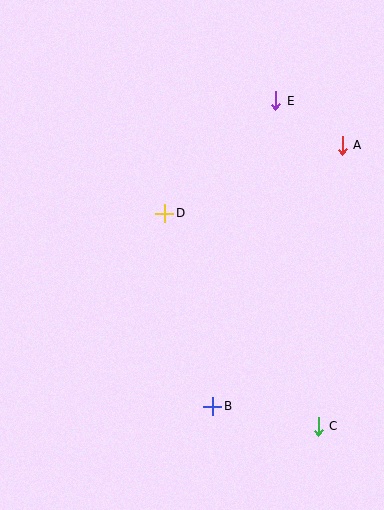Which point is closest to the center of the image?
Point D at (165, 213) is closest to the center.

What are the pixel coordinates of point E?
Point E is at (276, 101).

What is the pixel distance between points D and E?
The distance between D and E is 158 pixels.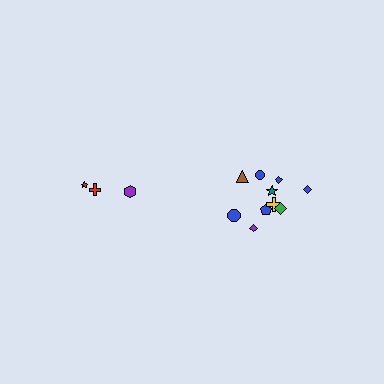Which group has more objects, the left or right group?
The right group.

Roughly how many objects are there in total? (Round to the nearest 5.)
Roughly 15 objects in total.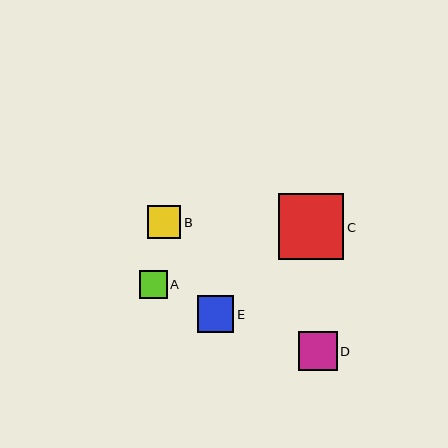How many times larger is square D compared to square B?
Square D is approximately 1.2 times the size of square B.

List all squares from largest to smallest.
From largest to smallest: C, D, E, B, A.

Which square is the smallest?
Square A is the smallest with a size of approximately 28 pixels.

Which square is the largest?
Square C is the largest with a size of approximately 66 pixels.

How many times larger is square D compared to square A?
Square D is approximately 1.4 times the size of square A.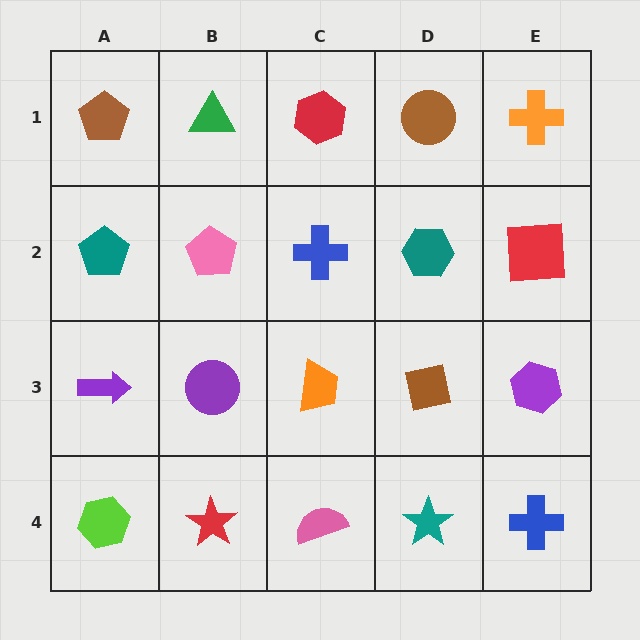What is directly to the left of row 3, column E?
A brown square.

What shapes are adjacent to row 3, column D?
A teal hexagon (row 2, column D), a teal star (row 4, column D), an orange trapezoid (row 3, column C), a purple hexagon (row 3, column E).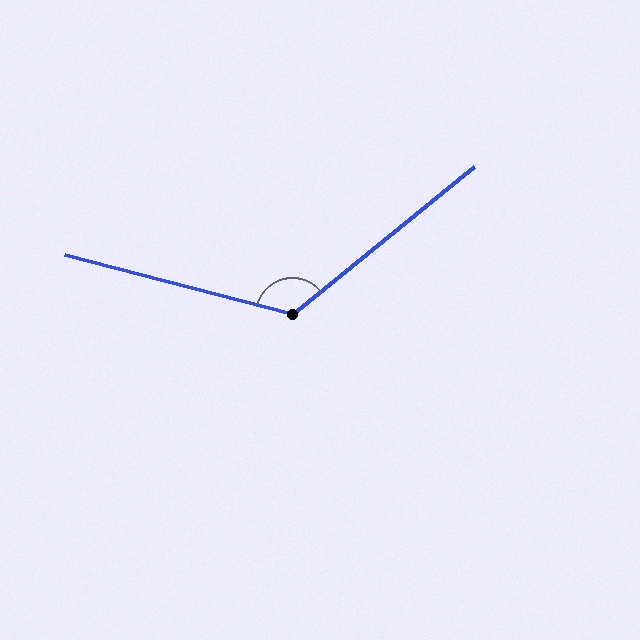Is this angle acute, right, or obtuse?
It is obtuse.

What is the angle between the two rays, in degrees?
Approximately 126 degrees.